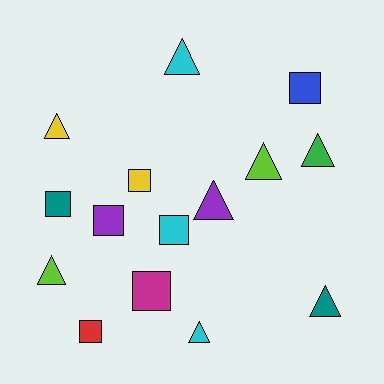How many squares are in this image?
There are 7 squares.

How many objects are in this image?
There are 15 objects.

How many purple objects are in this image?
There are 2 purple objects.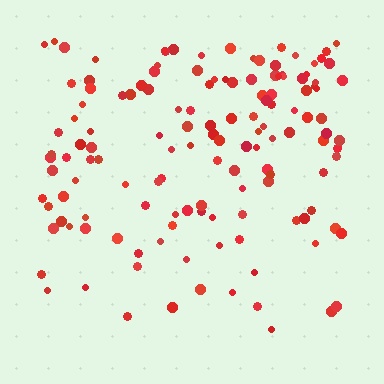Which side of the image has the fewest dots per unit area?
The bottom.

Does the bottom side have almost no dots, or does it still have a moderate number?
Still a moderate number, just noticeably fewer than the top.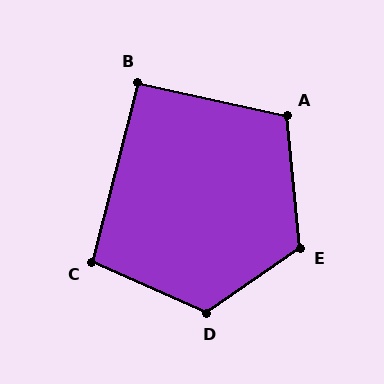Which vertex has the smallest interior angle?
B, at approximately 92 degrees.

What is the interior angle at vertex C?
Approximately 100 degrees (obtuse).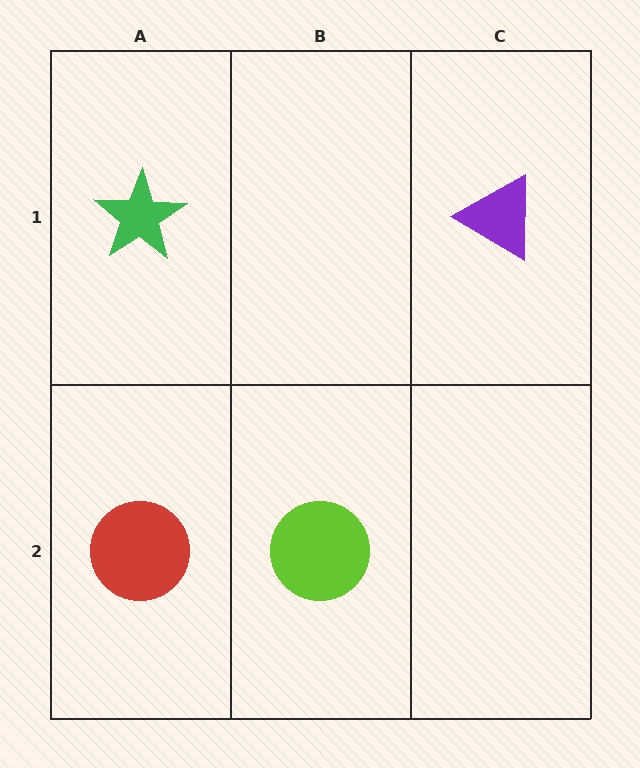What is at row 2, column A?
A red circle.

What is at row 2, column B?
A lime circle.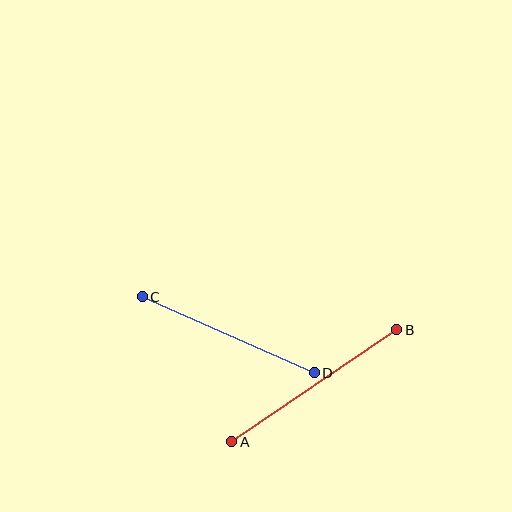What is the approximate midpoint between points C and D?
The midpoint is at approximately (228, 335) pixels.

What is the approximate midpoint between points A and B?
The midpoint is at approximately (314, 386) pixels.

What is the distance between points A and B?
The distance is approximately 200 pixels.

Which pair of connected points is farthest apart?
Points A and B are farthest apart.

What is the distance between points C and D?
The distance is approximately 188 pixels.